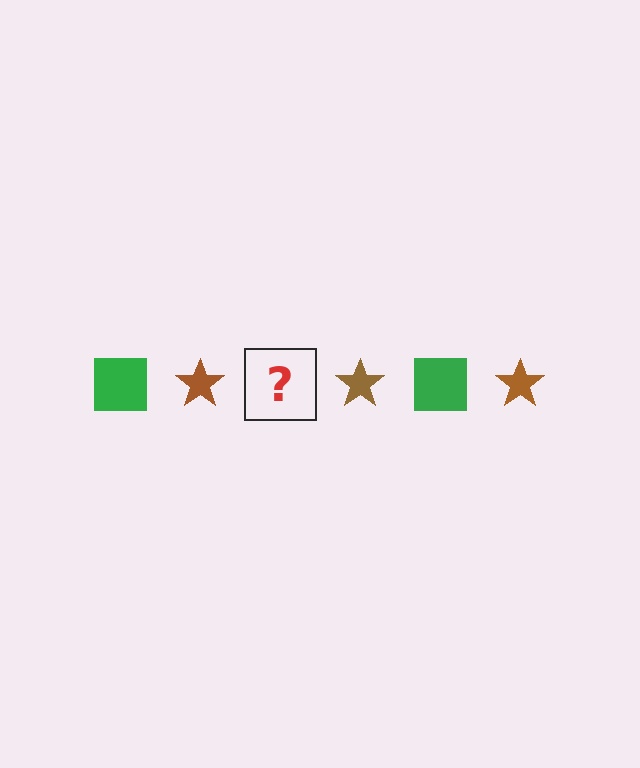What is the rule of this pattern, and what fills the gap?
The rule is that the pattern alternates between green square and brown star. The gap should be filled with a green square.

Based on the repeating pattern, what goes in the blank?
The blank should be a green square.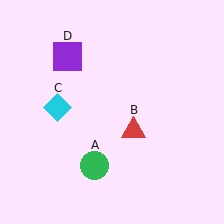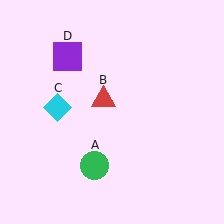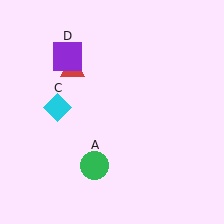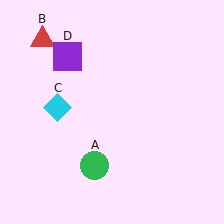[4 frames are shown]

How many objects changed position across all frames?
1 object changed position: red triangle (object B).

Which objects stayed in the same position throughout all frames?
Green circle (object A) and cyan diamond (object C) and purple square (object D) remained stationary.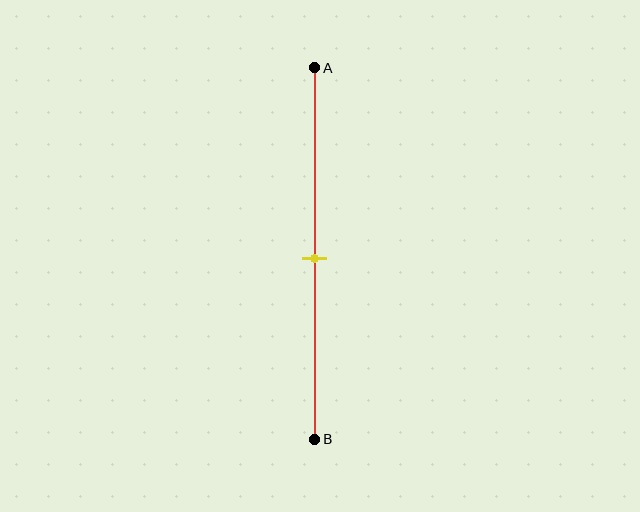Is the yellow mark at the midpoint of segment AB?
Yes, the mark is approximately at the midpoint.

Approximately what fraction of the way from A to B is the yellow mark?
The yellow mark is approximately 50% of the way from A to B.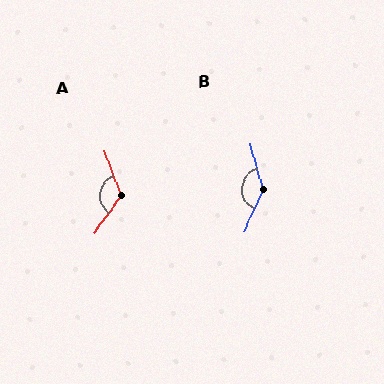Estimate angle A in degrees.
Approximately 125 degrees.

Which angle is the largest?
B, at approximately 139 degrees.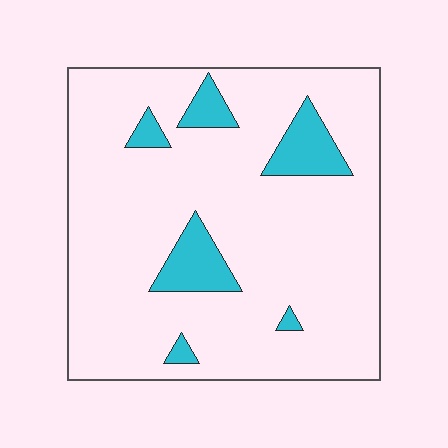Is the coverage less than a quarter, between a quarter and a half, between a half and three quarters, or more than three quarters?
Less than a quarter.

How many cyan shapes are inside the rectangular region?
6.